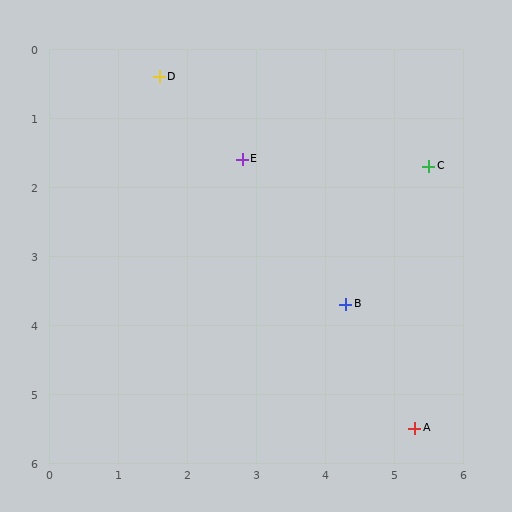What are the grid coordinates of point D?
Point D is at approximately (1.6, 0.4).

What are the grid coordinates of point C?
Point C is at approximately (5.5, 1.7).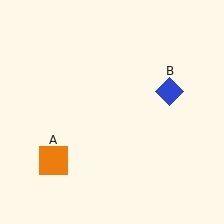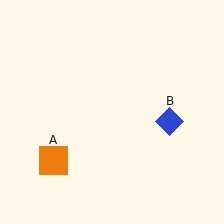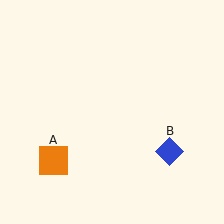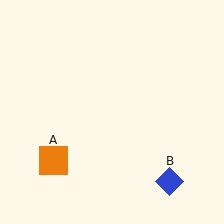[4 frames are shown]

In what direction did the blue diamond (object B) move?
The blue diamond (object B) moved down.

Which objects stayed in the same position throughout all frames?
Orange square (object A) remained stationary.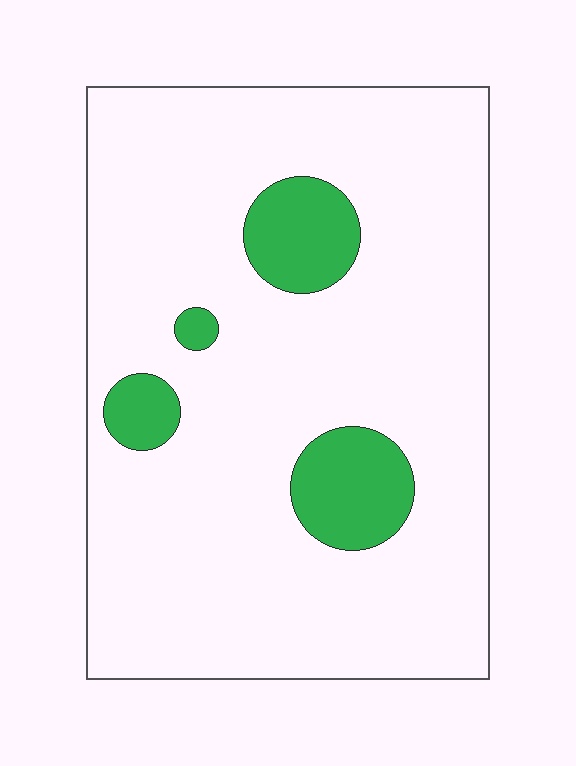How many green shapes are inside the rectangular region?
4.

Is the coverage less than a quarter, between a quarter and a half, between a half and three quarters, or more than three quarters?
Less than a quarter.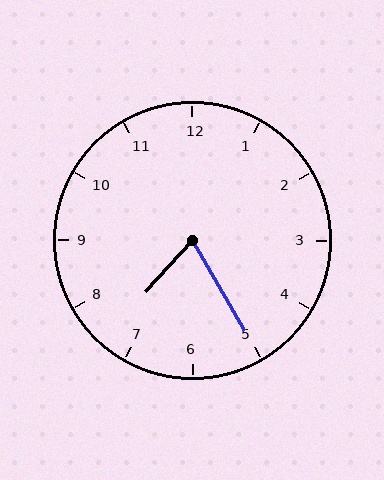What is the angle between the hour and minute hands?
Approximately 72 degrees.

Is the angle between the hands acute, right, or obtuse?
It is acute.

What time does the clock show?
7:25.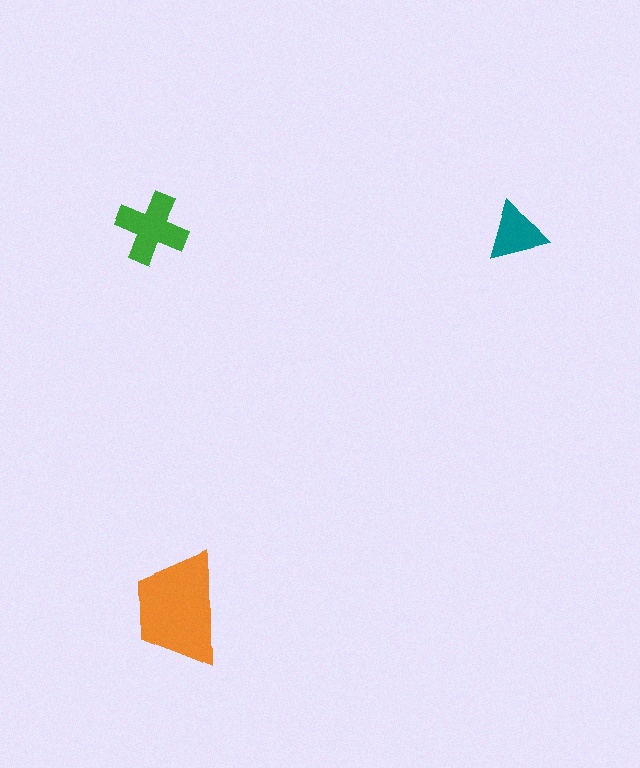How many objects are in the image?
There are 3 objects in the image.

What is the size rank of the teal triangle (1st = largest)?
3rd.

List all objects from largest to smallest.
The orange trapezoid, the green cross, the teal triangle.